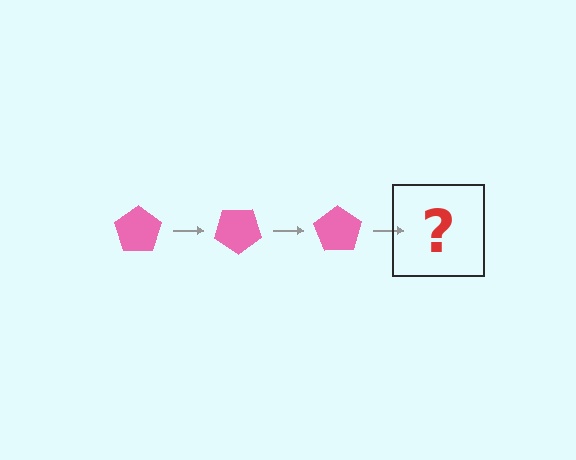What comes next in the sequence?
The next element should be a pink pentagon rotated 105 degrees.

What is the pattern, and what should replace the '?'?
The pattern is that the pentagon rotates 35 degrees each step. The '?' should be a pink pentagon rotated 105 degrees.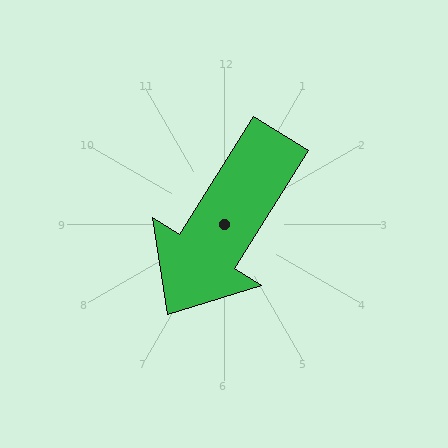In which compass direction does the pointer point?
Southwest.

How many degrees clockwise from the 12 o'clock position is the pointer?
Approximately 212 degrees.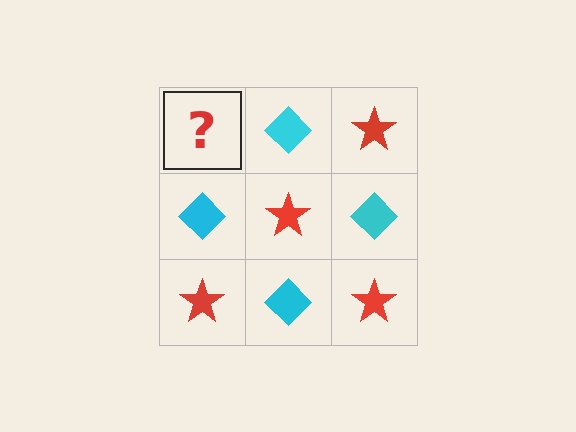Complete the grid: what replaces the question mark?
The question mark should be replaced with a red star.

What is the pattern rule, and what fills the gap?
The rule is that it alternates red star and cyan diamond in a checkerboard pattern. The gap should be filled with a red star.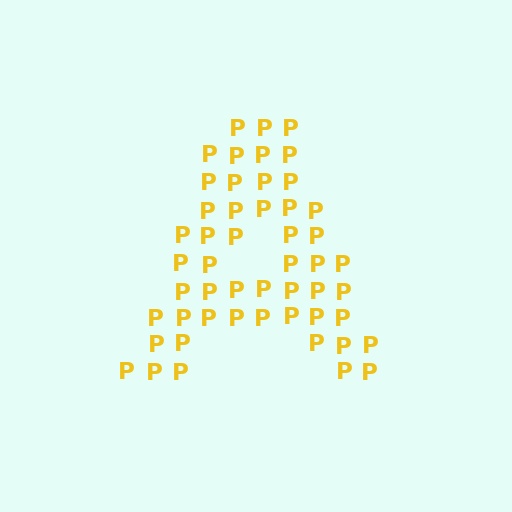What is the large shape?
The large shape is the letter A.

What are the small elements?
The small elements are letter P's.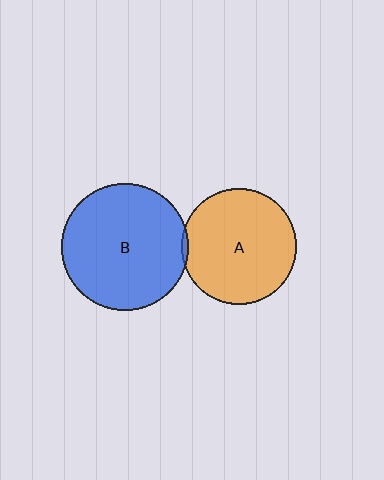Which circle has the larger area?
Circle B (blue).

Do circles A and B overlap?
Yes.